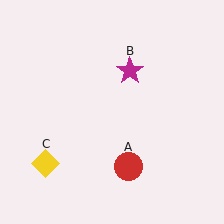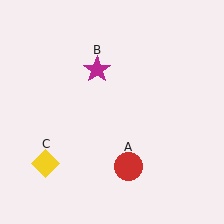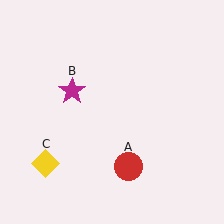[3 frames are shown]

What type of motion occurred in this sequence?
The magenta star (object B) rotated counterclockwise around the center of the scene.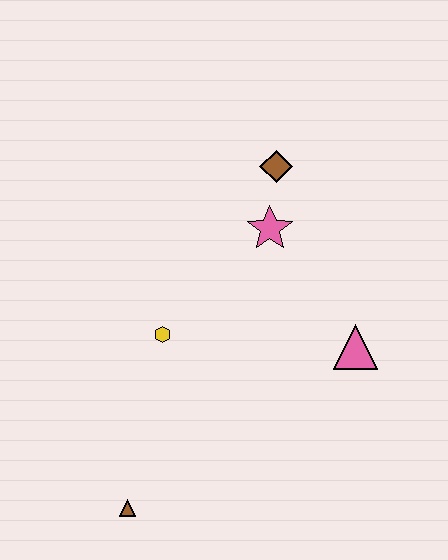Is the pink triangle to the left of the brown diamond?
No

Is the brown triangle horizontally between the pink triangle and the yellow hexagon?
No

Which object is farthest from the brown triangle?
The brown diamond is farthest from the brown triangle.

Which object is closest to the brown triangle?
The yellow hexagon is closest to the brown triangle.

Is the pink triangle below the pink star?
Yes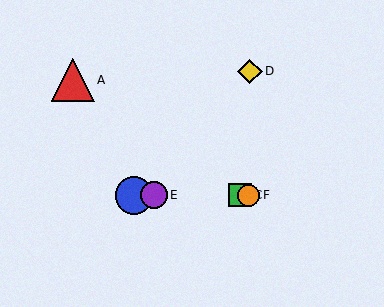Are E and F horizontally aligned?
Yes, both are at y≈195.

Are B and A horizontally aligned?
No, B is at y≈195 and A is at y≈80.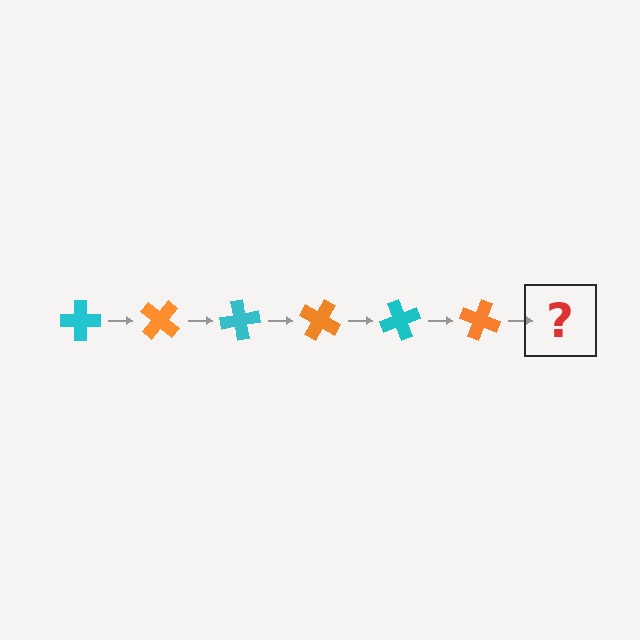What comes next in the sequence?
The next element should be a cyan cross, rotated 240 degrees from the start.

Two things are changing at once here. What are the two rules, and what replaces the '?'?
The two rules are that it rotates 40 degrees each step and the color cycles through cyan and orange. The '?' should be a cyan cross, rotated 240 degrees from the start.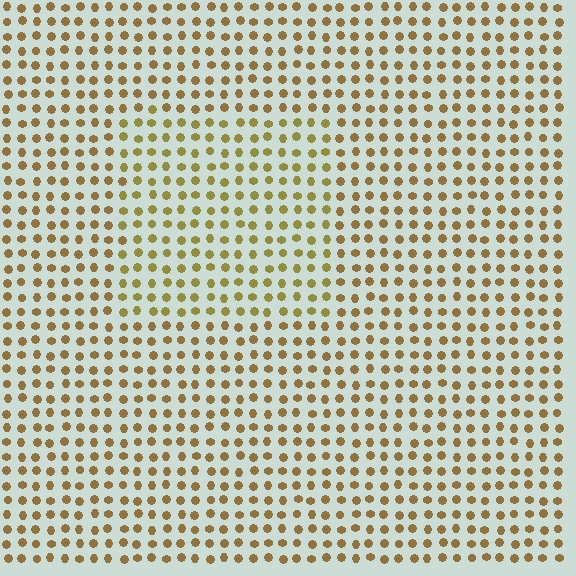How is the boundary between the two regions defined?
The boundary is defined purely by a slight shift in hue (about 20 degrees). Spacing, size, and orientation are identical on both sides.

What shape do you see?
I see a rectangle.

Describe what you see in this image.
The image is filled with small brown elements in a uniform arrangement. A rectangle-shaped region is visible where the elements are tinted to a slightly different hue, forming a subtle color boundary.